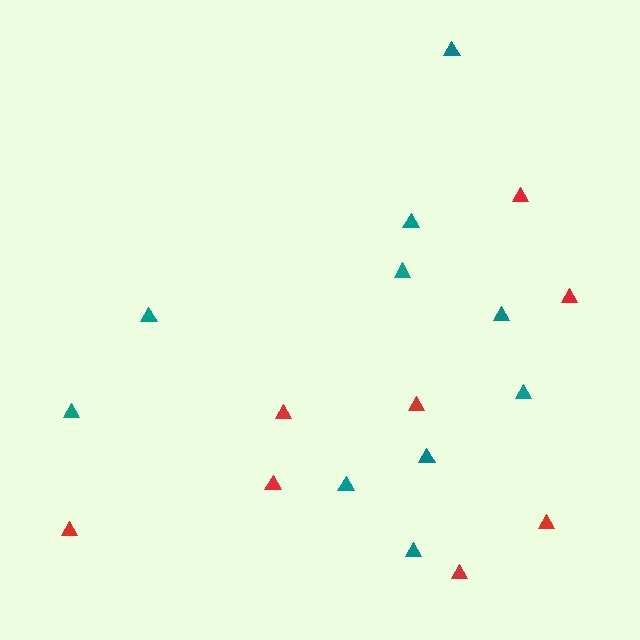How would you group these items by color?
There are 2 groups: one group of teal triangles (10) and one group of red triangles (8).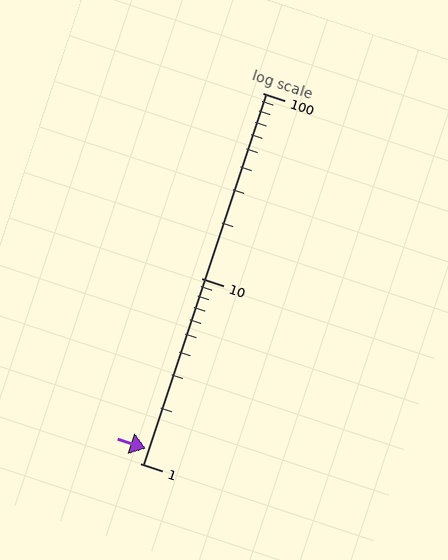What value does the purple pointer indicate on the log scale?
The pointer indicates approximately 1.2.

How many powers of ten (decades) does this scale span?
The scale spans 2 decades, from 1 to 100.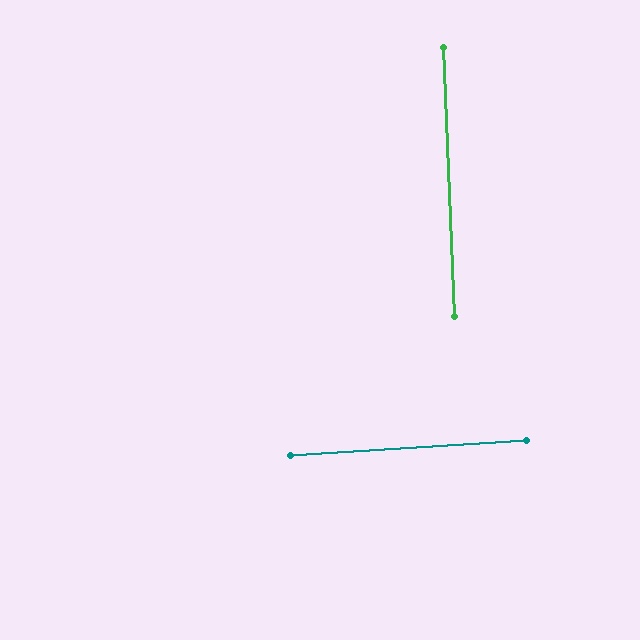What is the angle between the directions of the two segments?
Approximately 89 degrees.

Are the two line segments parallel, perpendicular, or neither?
Perpendicular — they meet at approximately 89°.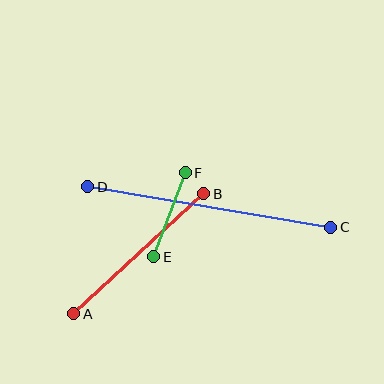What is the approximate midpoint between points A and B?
The midpoint is at approximately (139, 254) pixels.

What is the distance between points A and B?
The distance is approximately 177 pixels.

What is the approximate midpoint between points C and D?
The midpoint is at approximately (209, 207) pixels.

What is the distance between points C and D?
The distance is approximately 246 pixels.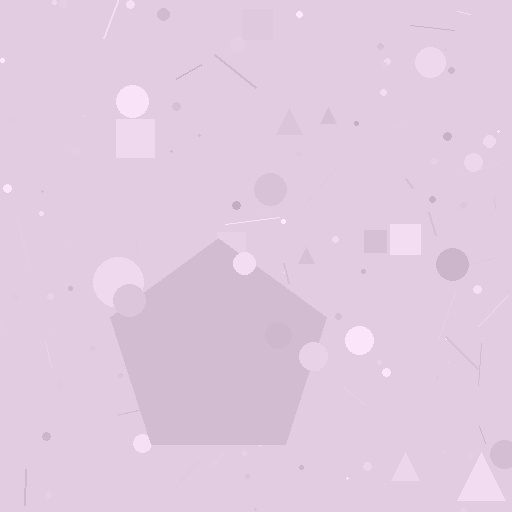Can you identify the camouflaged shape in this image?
The camouflaged shape is a pentagon.